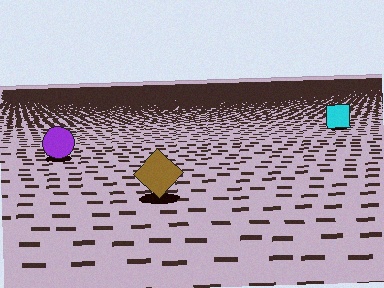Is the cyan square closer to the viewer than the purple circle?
No. The purple circle is closer — you can tell from the texture gradient: the ground texture is coarser near it.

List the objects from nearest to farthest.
From nearest to farthest: the brown diamond, the purple circle, the cyan square.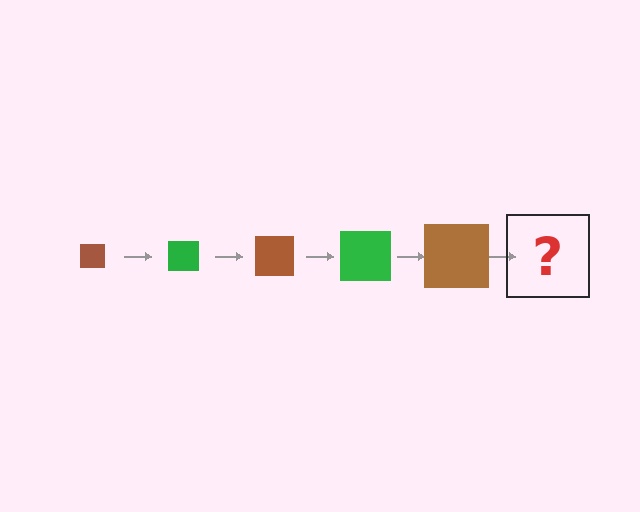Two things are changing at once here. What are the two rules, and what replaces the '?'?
The two rules are that the square grows larger each step and the color cycles through brown and green. The '?' should be a green square, larger than the previous one.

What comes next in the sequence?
The next element should be a green square, larger than the previous one.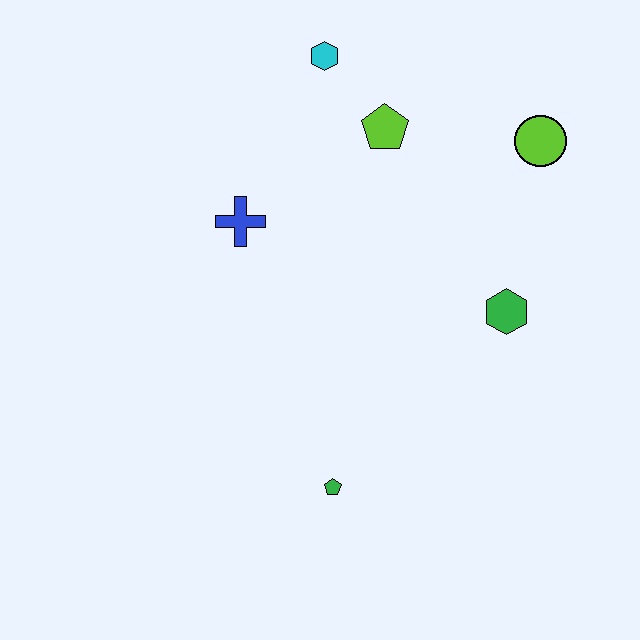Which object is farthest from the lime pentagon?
The green pentagon is farthest from the lime pentagon.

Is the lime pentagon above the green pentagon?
Yes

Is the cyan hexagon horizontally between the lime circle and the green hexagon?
No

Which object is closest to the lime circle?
The lime pentagon is closest to the lime circle.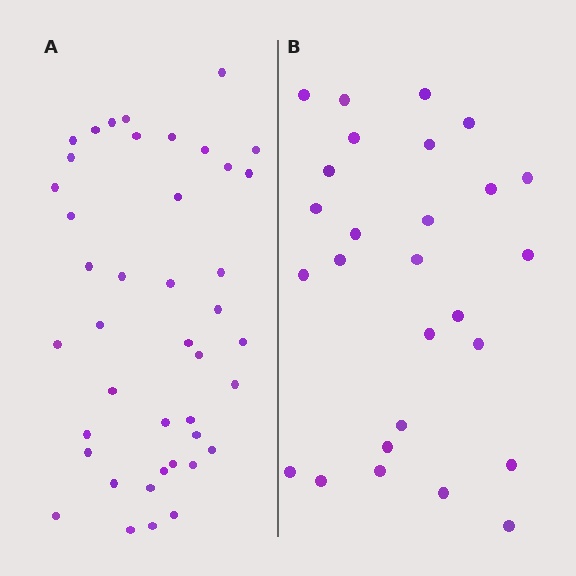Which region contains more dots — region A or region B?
Region A (the left region) has more dots.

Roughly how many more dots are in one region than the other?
Region A has approximately 15 more dots than region B.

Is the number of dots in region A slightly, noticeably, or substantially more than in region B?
Region A has substantially more. The ratio is roughly 1.6 to 1.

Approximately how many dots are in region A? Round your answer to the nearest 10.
About 40 dots. (The exact count is 42, which rounds to 40.)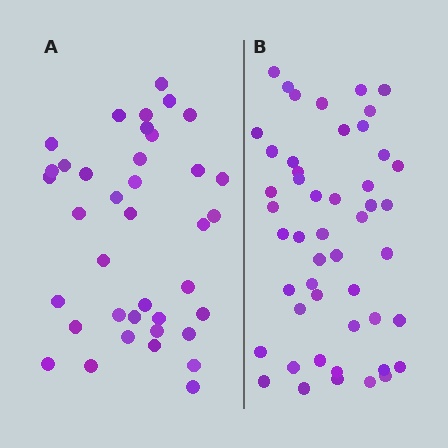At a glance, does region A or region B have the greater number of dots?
Region B (the right region) has more dots.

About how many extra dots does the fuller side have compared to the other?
Region B has roughly 12 or so more dots than region A.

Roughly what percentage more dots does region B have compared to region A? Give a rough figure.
About 30% more.